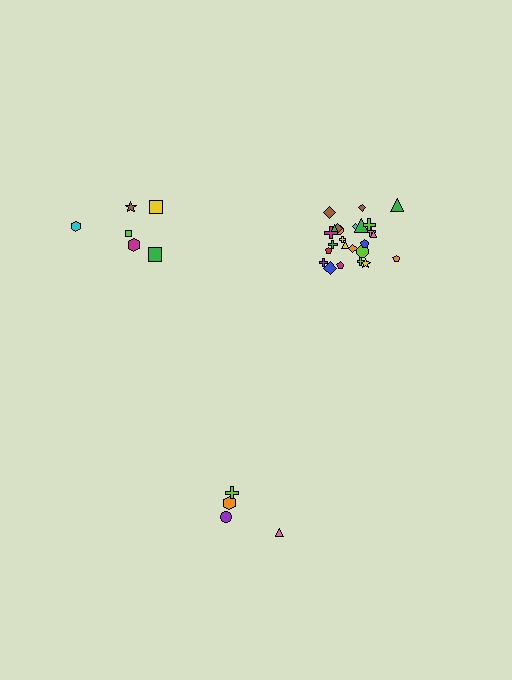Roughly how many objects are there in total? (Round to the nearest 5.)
Roughly 35 objects in total.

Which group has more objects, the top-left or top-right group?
The top-right group.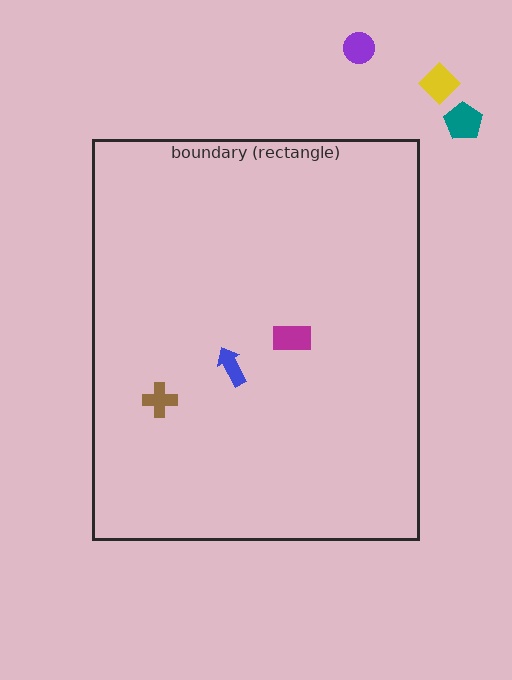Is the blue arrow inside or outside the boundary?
Inside.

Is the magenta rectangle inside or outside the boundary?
Inside.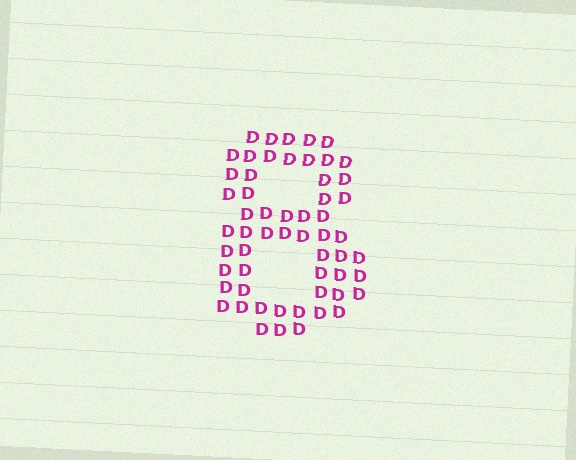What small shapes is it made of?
It is made of small letter D's.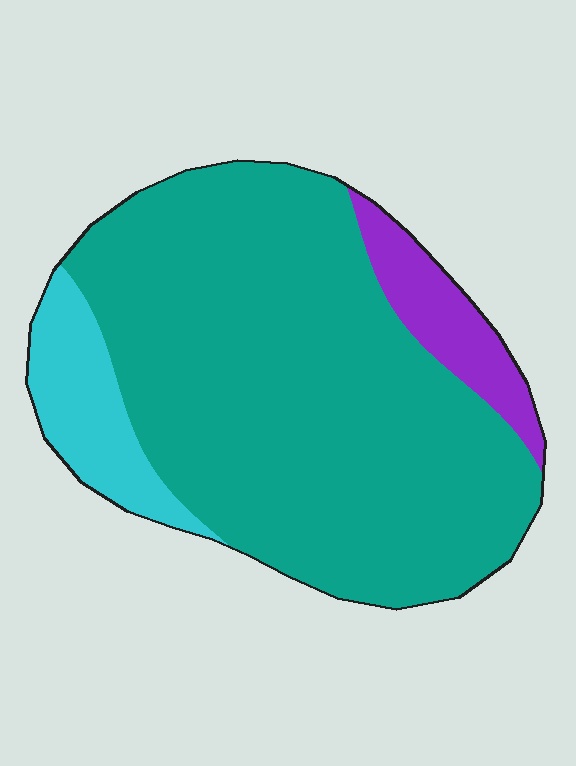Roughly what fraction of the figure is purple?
Purple covers around 10% of the figure.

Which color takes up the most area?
Teal, at roughly 80%.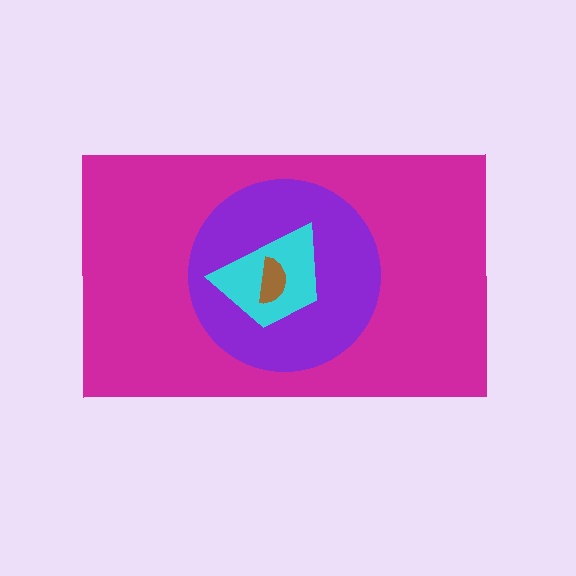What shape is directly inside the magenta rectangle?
The purple circle.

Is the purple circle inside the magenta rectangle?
Yes.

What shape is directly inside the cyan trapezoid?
The brown semicircle.